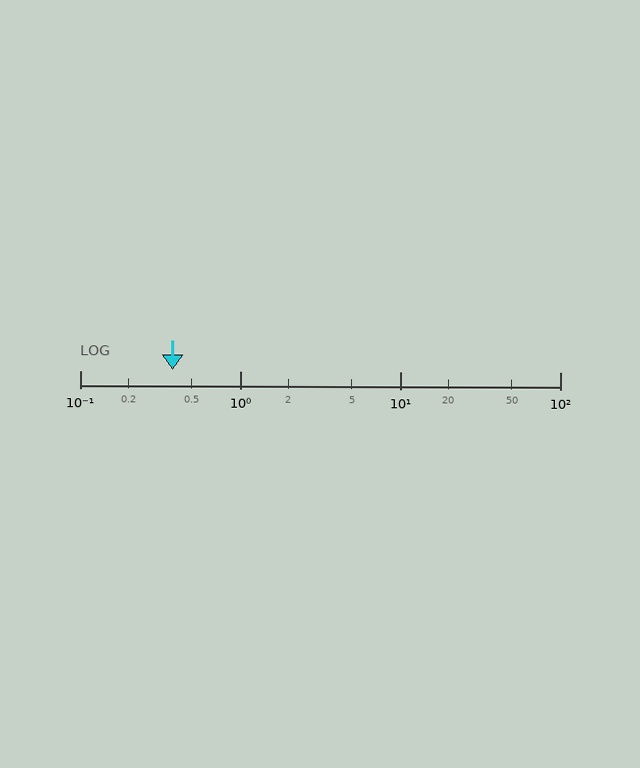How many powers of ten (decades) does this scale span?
The scale spans 3 decades, from 0.1 to 100.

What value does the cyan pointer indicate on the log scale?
The pointer indicates approximately 0.38.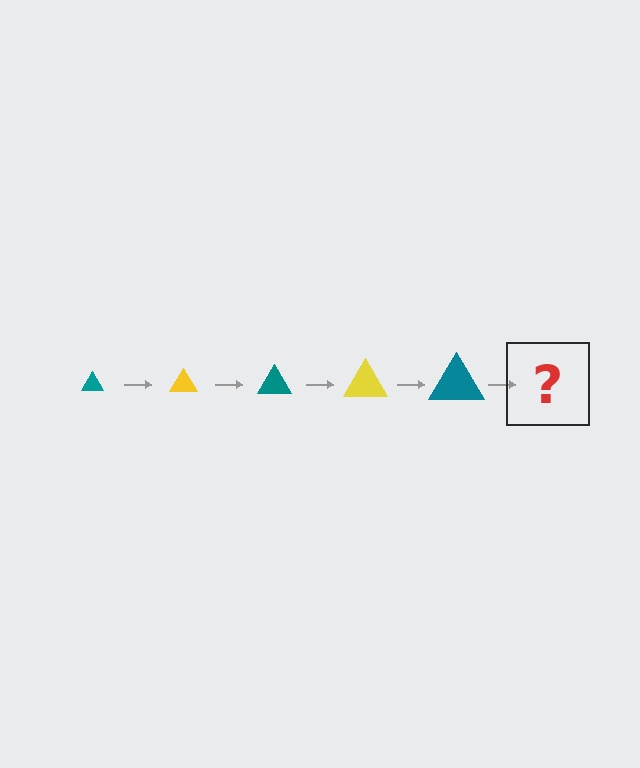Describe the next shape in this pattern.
It should be a yellow triangle, larger than the previous one.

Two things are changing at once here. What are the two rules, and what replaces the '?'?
The two rules are that the triangle grows larger each step and the color cycles through teal and yellow. The '?' should be a yellow triangle, larger than the previous one.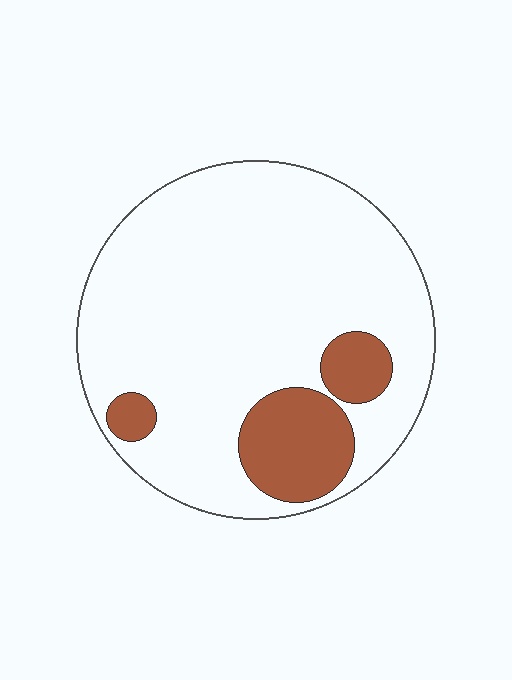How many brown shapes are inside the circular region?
3.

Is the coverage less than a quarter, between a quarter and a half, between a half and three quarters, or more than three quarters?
Less than a quarter.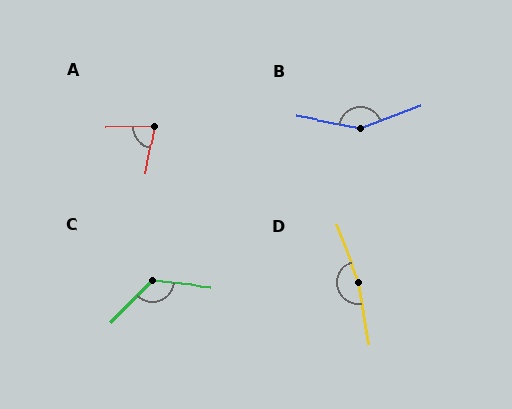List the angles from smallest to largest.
A (78°), C (130°), B (149°), D (168°).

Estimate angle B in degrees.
Approximately 149 degrees.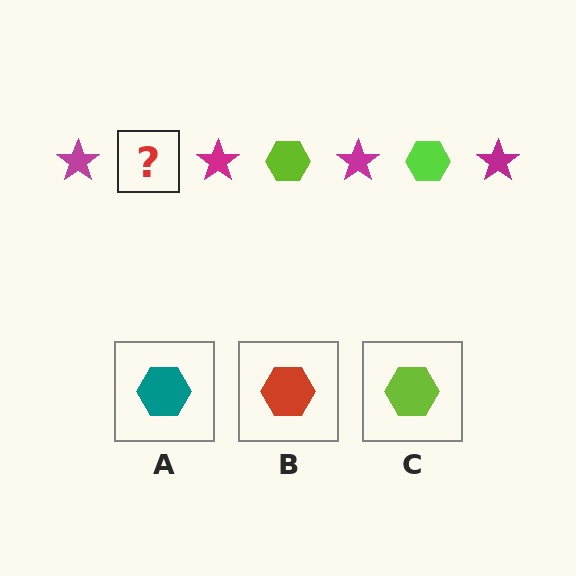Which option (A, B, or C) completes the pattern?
C.